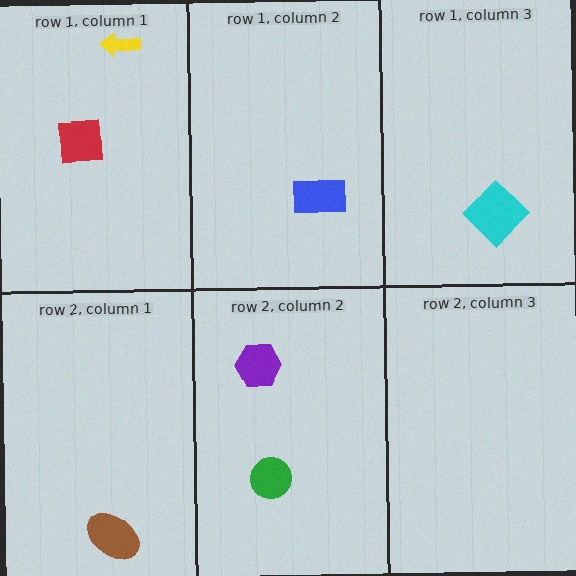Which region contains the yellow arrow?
The row 1, column 1 region.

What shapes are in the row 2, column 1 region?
The brown ellipse.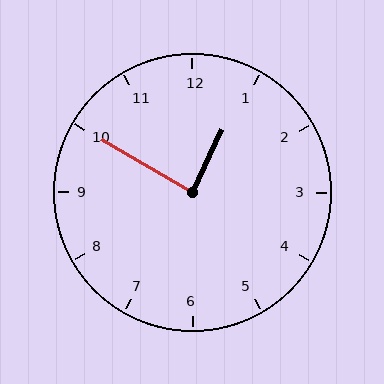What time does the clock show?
12:50.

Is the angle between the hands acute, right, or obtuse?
It is right.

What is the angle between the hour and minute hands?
Approximately 85 degrees.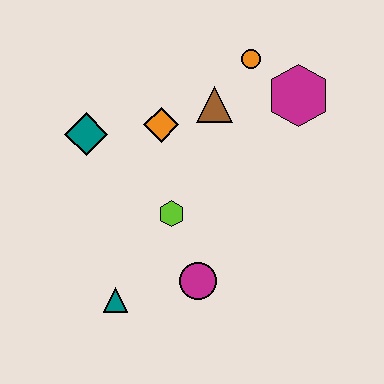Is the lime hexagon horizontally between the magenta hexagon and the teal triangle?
Yes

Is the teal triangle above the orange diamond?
No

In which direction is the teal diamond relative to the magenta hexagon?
The teal diamond is to the left of the magenta hexagon.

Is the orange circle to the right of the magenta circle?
Yes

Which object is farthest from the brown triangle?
The teal triangle is farthest from the brown triangle.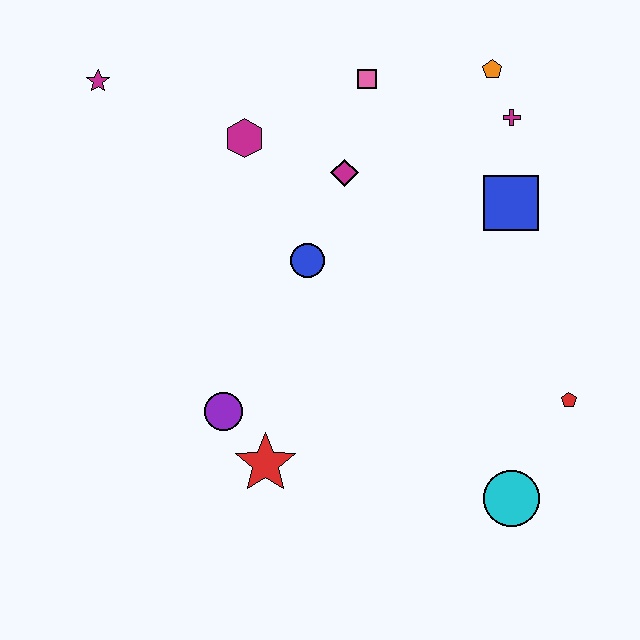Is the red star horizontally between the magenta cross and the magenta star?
Yes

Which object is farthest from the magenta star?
The cyan circle is farthest from the magenta star.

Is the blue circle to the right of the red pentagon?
No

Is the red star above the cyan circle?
Yes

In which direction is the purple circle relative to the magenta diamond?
The purple circle is below the magenta diamond.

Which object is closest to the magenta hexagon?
The magenta diamond is closest to the magenta hexagon.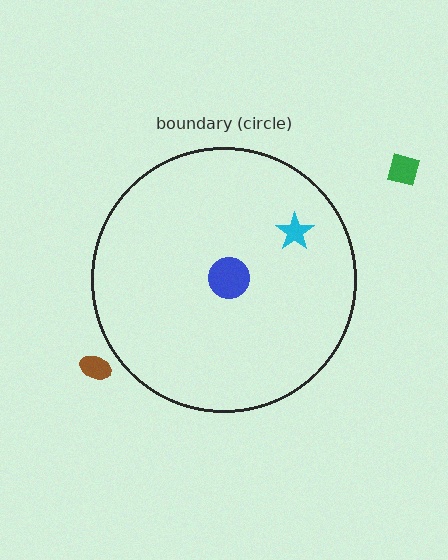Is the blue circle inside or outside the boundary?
Inside.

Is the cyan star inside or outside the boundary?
Inside.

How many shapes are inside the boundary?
2 inside, 2 outside.